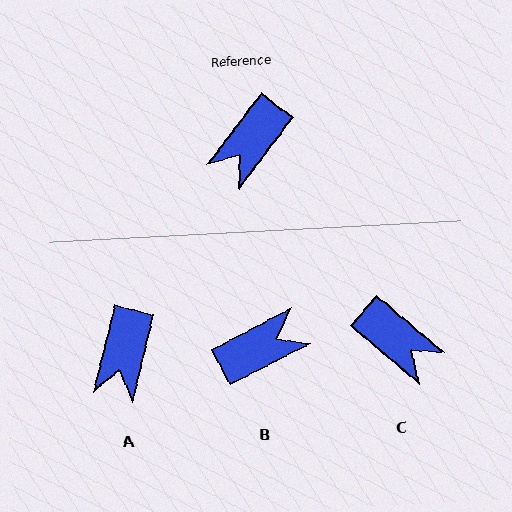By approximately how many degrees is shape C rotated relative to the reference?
Approximately 87 degrees counter-clockwise.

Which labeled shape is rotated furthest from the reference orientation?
B, about 155 degrees away.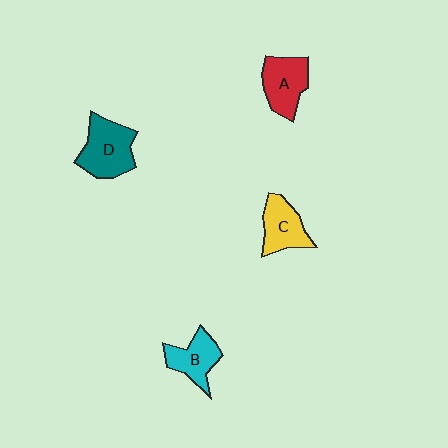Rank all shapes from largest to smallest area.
From largest to smallest: D (teal), A (red), C (yellow), B (cyan).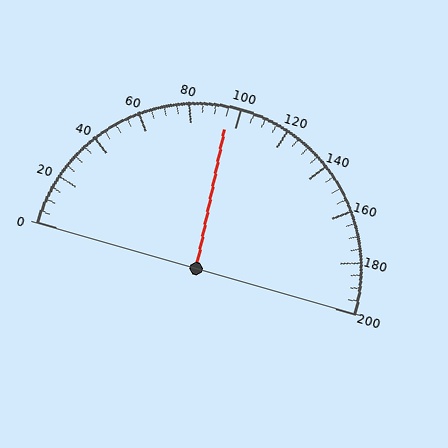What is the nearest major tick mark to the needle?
The nearest major tick mark is 100.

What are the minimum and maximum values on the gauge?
The gauge ranges from 0 to 200.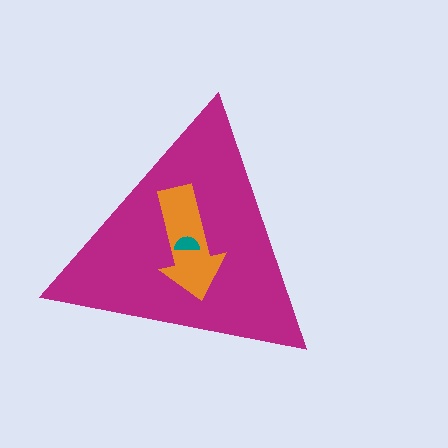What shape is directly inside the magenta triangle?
The orange arrow.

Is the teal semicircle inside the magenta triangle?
Yes.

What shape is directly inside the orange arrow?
The teal semicircle.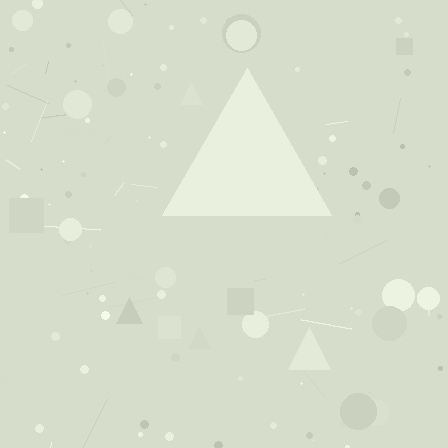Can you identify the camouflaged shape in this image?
The camouflaged shape is a triangle.